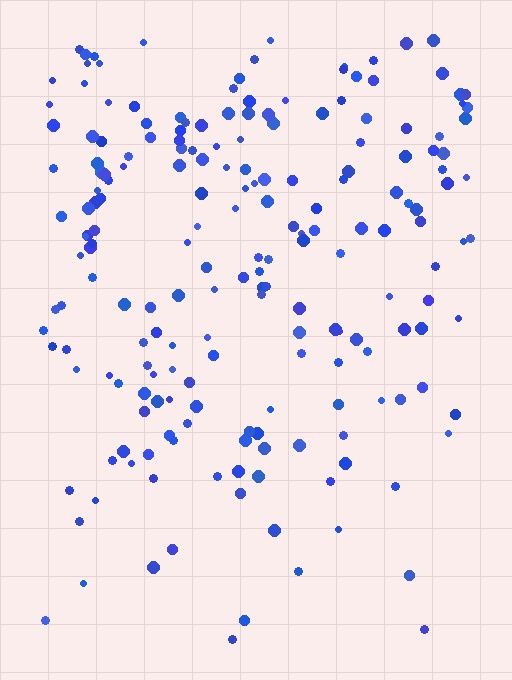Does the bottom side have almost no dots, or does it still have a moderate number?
Still a moderate number, just noticeably fewer than the top.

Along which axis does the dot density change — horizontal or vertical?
Vertical.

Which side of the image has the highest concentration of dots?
The top.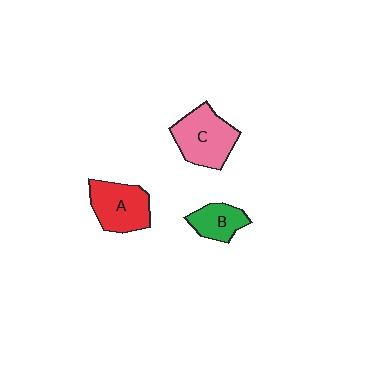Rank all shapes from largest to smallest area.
From largest to smallest: C (pink), A (red), B (green).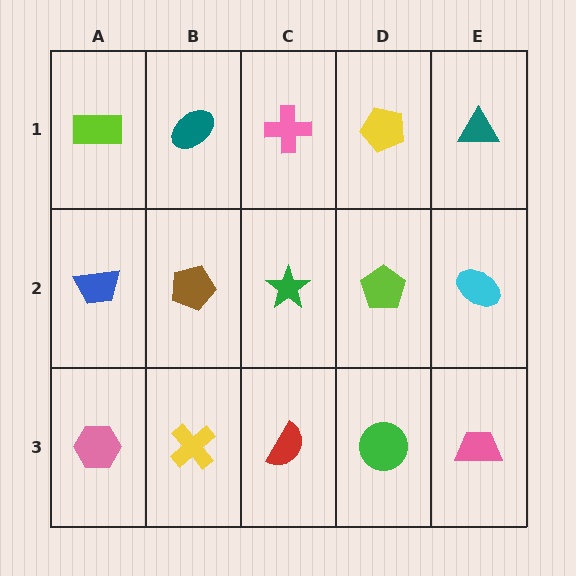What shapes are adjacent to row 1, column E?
A cyan ellipse (row 2, column E), a yellow pentagon (row 1, column D).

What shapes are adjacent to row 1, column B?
A brown pentagon (row 2, column B), a lime rectangle (row 1, column A), a pink cross (row 1, column C).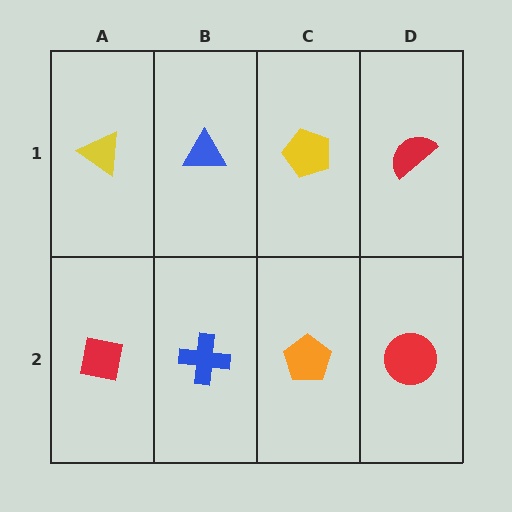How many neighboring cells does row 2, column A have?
2.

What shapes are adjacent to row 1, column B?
A blue cross (row 2, column B), a yellow triangle (row 1, column A), a yellow pentagon (row 1, column C).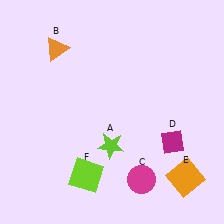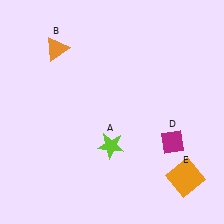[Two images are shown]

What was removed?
The lime square (F), the magenta circle (C) were removed in Image 2.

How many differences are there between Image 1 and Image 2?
There are 2 differences between the two images.